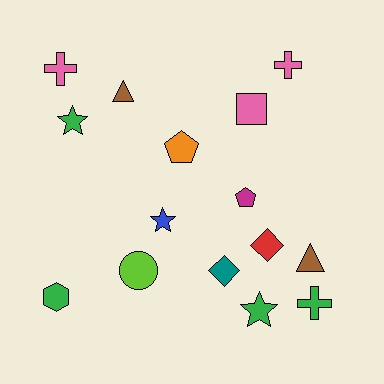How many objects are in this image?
There are 15 objects.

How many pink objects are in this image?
There are 3 pink objects.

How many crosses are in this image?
There are 3 crosses.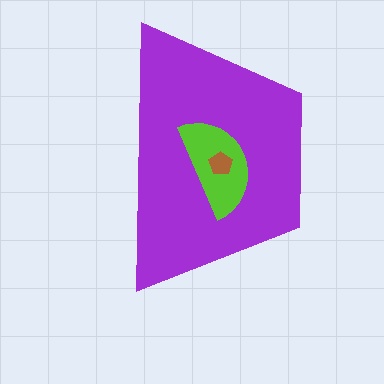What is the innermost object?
The brown pentagon.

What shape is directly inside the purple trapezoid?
The lime semicircle.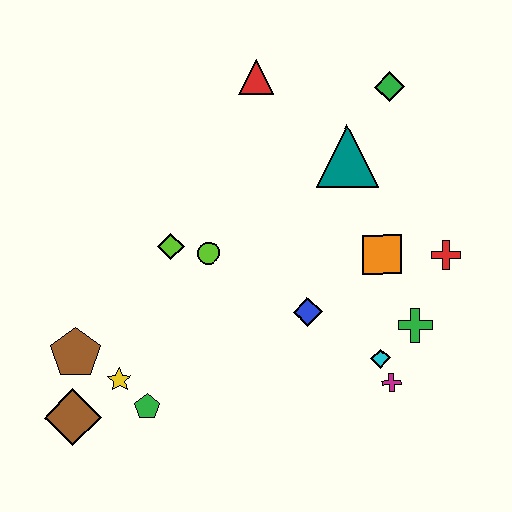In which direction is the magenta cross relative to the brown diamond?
The magenta cross is to the right of the brown diamond.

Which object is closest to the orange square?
The red cross is closest to the orange square.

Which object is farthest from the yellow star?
The green diamond is farthest from the yellow star.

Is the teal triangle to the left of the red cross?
Yes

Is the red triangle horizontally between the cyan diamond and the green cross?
No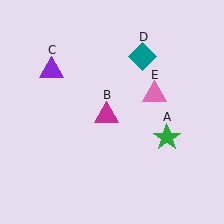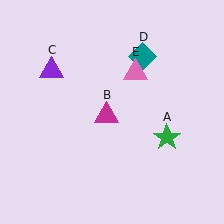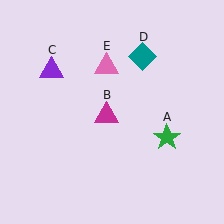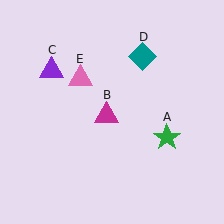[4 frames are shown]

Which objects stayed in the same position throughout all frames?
Green star (object A) and magenta triangle (object B) and purple triangle (object C) and teal diamond (object D) remained stationary.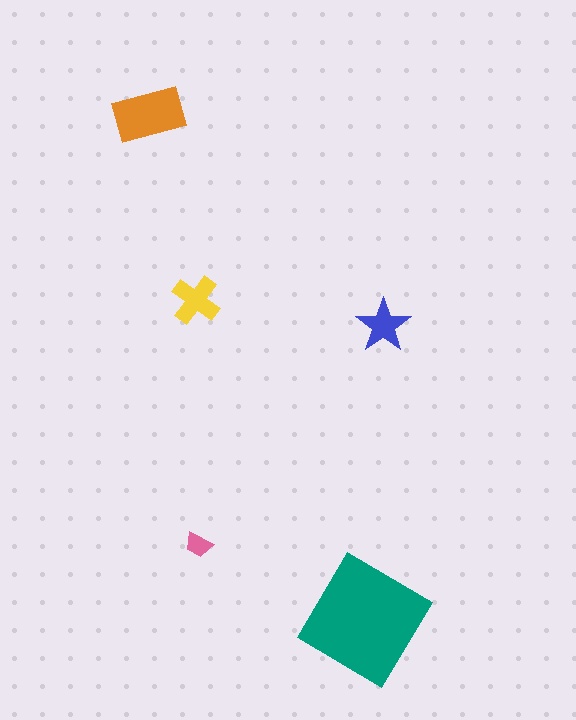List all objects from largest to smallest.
The teal diamond, the orange rectangle, the yellow cross, the blue star, the pink trapezoid.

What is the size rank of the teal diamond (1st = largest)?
1st.